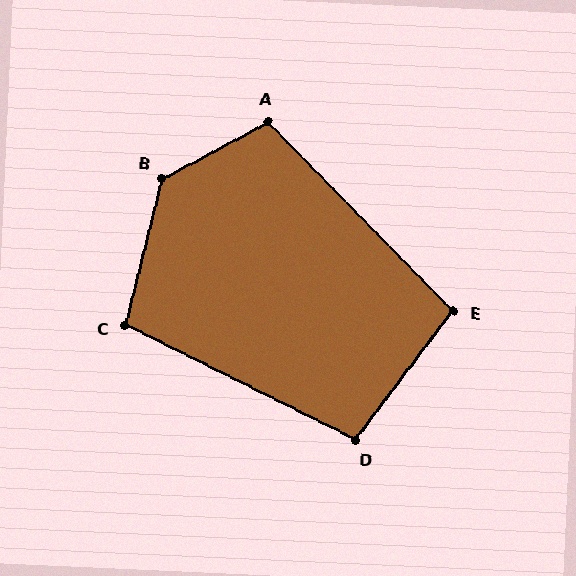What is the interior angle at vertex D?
Approximately 100 degrees (obtuse).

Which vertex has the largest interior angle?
B, at approximately 132 degrees.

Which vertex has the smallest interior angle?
E, at approximately 99 degrees.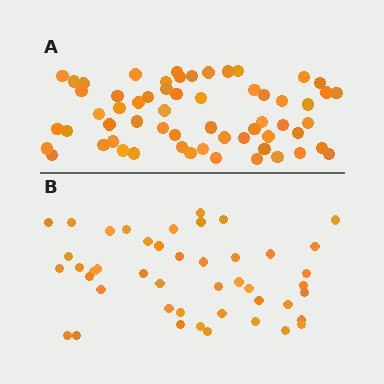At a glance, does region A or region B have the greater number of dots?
Region A (the top region) has more dots.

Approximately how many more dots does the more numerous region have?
Region A has approximately 15 more dots than region B.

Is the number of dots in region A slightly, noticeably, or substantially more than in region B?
Region A has noticeably more, but not dramatically so. The ratio is roughly 1.3 to 1.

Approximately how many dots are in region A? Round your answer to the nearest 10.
About 60 dots.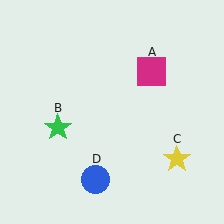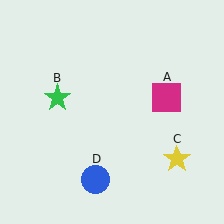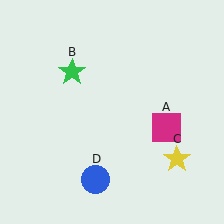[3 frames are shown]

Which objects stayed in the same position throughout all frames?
Yellow star (object C) and blue circle (object D) remained stationary.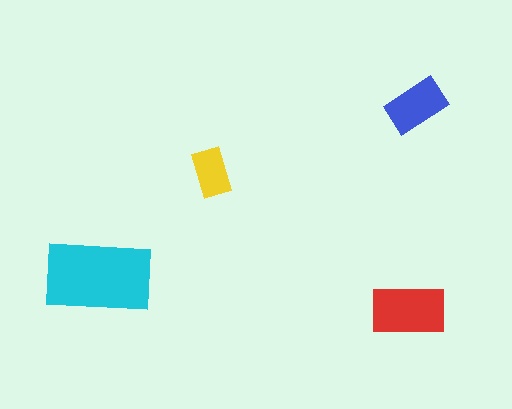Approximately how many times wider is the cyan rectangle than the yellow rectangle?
About 2 times wider.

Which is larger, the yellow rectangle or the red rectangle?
The red one.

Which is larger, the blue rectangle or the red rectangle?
The red one.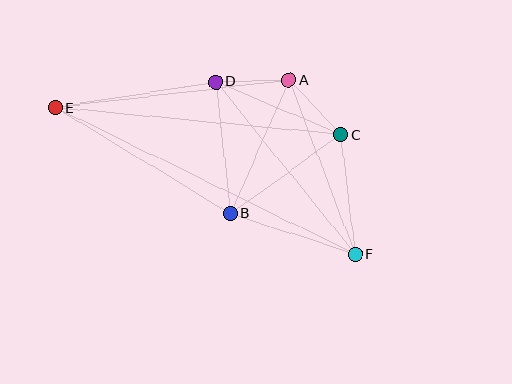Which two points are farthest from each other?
Points E and F are farthest from each other.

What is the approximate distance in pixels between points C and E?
The distance between C and E is approximately 287 pixels.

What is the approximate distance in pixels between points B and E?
The distance between B and E is approximately 205 pixels.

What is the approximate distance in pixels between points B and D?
The distance between B and D is approximately 133 pixels.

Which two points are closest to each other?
Points A and D are closest to each other.